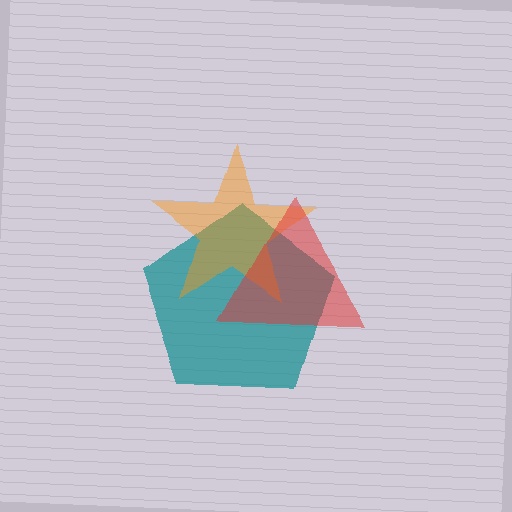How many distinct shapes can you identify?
There are 3 distinct shapes: a teal pentagon, an orange star, a red triangle.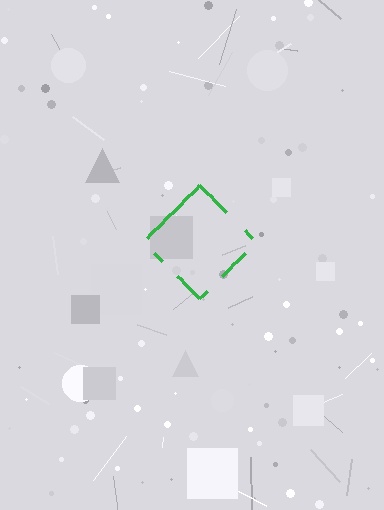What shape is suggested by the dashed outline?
The dashed outline suggests a diamond.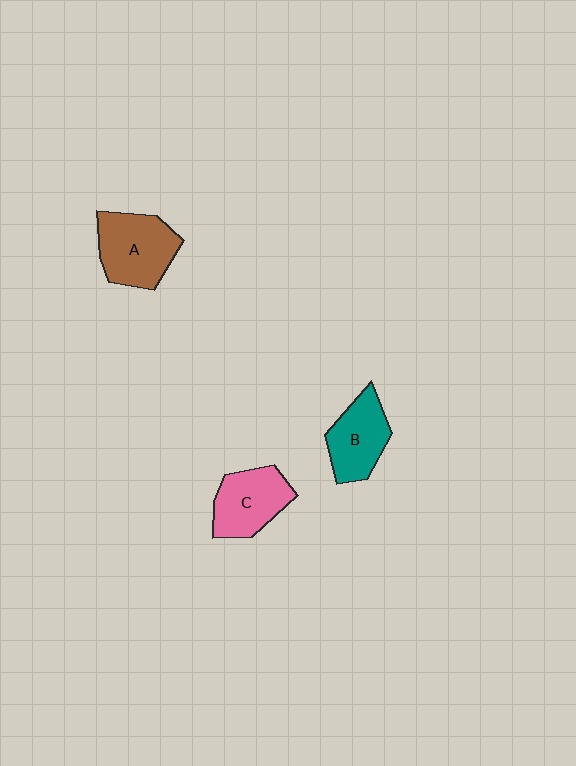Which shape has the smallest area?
Shape B (teal).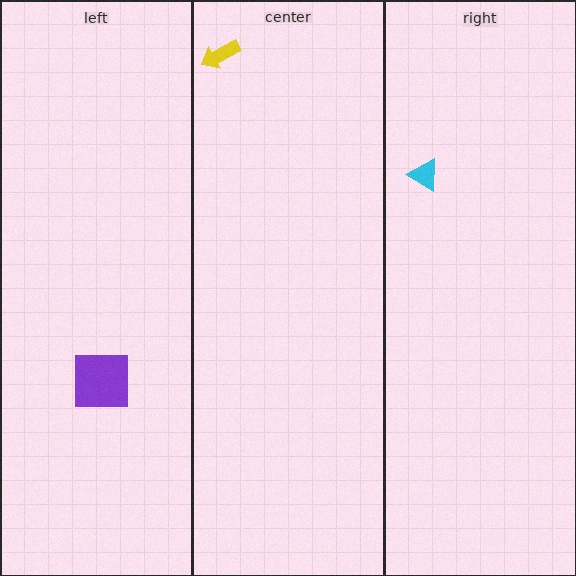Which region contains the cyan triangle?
The right region.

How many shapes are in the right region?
1.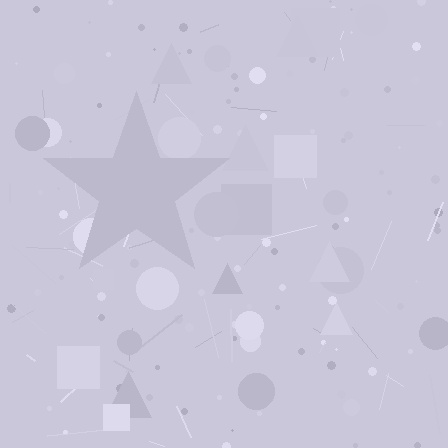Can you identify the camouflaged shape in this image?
The camouflaged shape is a star.